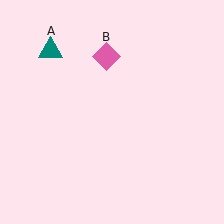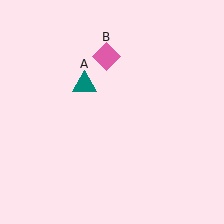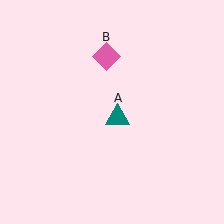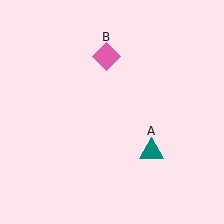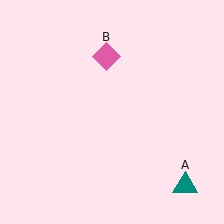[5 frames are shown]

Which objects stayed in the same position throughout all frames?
Pink diamond (object B) remained stationary.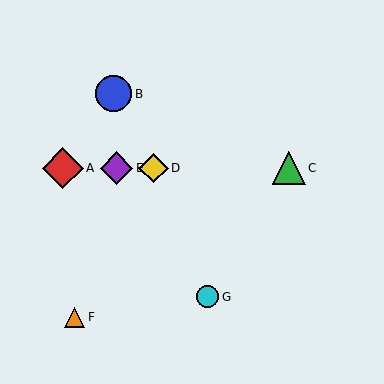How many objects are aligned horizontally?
4 objects (A, C, D, E) are aligned horizontally.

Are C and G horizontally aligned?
No, C is at y≈168 and G is at y≈297.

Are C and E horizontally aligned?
Yes, both are at y≈168.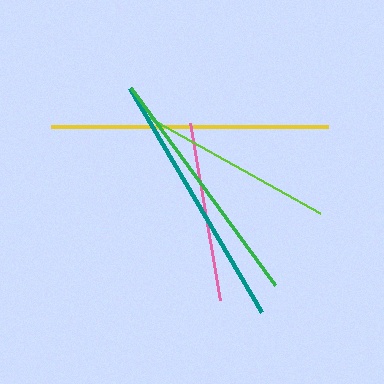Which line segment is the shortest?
The pink line is the shortest at approximately 179 pixels.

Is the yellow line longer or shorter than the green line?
The yellow line is longer than the green line.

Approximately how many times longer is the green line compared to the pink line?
The green line is approximately 1.4 times the length of the pink line.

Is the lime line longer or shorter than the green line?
The green line is longer than the lime line.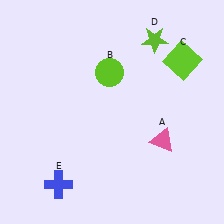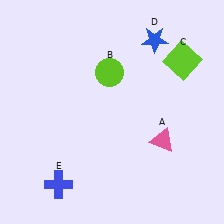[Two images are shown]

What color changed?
The star (D) changed from lime in Image 1 to blue in Image 2.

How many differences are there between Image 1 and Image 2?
There is 1 difference between the two images.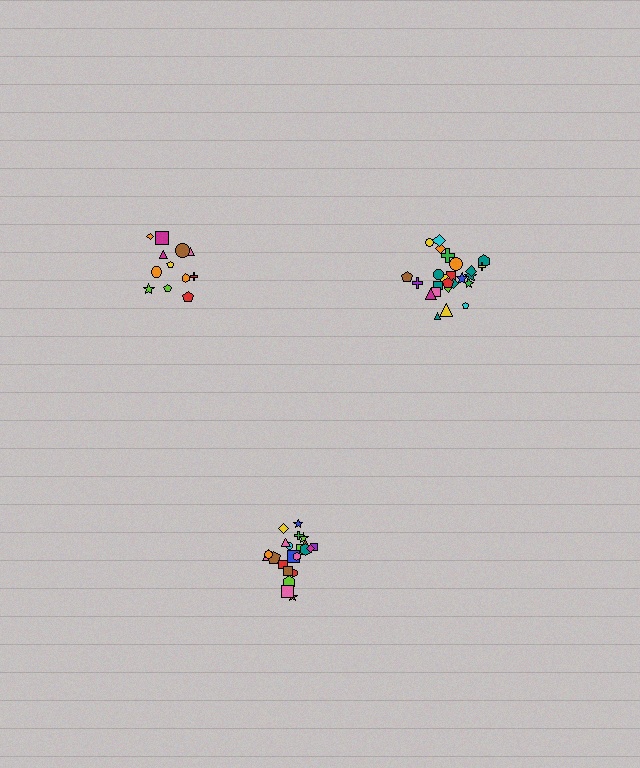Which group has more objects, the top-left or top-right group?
The top-right group.